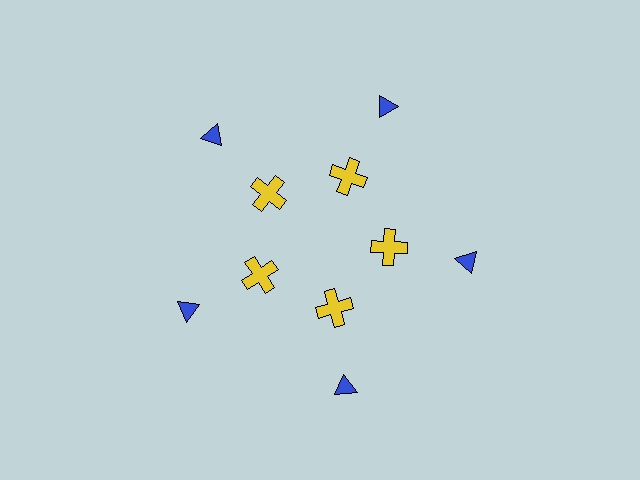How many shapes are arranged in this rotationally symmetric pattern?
There are 10 shapes, arranged in 5 groups of 2.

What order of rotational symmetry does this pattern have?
This pattern has 5-fold rotational symmetry.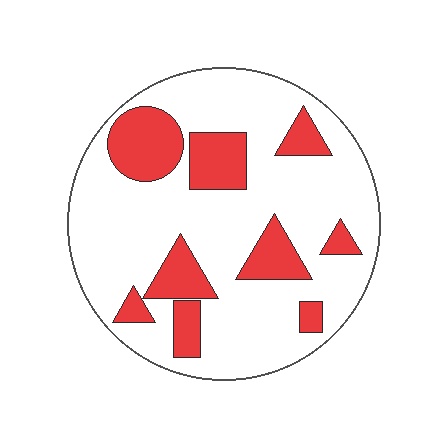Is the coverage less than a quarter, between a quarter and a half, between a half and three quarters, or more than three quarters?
Less than a quarter.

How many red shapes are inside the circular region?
9.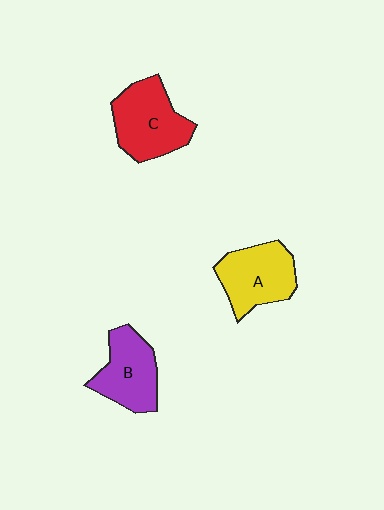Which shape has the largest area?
Shape C (red).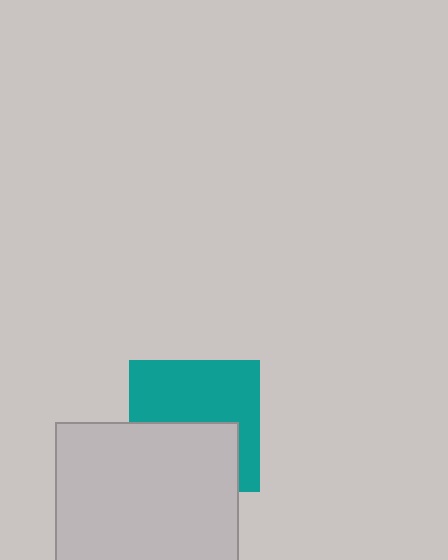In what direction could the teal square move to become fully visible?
The teal square could move up. That would shift it out from behind the light gray square entirely.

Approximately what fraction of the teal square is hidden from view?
Roughly 45% of the teal square is hidden behind the light gray square.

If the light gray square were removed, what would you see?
You would see the complete teal square.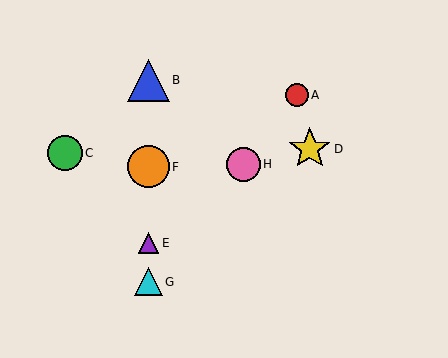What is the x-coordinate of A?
Object A is at x≈297.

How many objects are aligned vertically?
4 objects (B, E, F, G) are aligned vertically.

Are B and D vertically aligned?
No, B is at x≈149 and D is at x≈310.